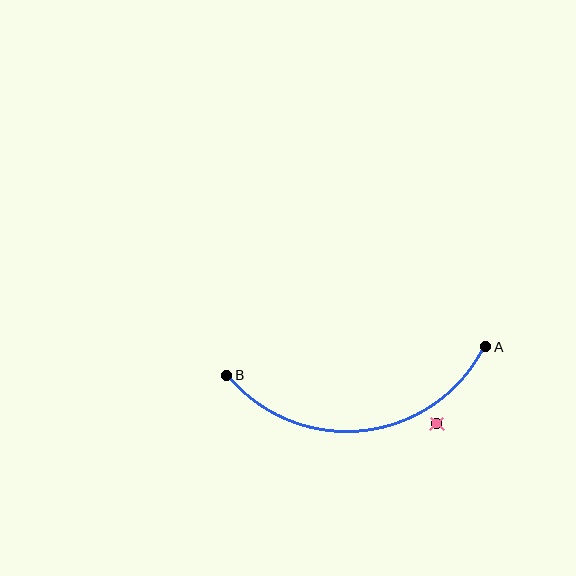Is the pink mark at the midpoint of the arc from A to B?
No — the pink mark does not lie on the arc at all. It sits slightly outside the curve.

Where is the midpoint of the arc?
The arc midpoint is the point on the curve farthest from the straight line joining A and B. It sits below that line.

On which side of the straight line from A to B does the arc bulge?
The arc bulges below the straight line connecting A and B.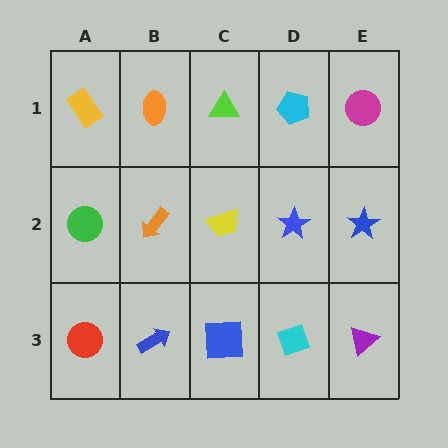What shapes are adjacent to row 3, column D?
A blue star (row 2, column D), a blue square (row 3, column C), a purple triangle (row 3, column E).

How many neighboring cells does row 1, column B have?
3.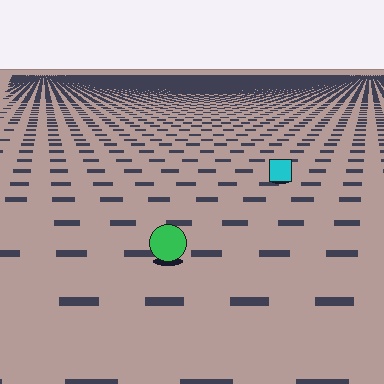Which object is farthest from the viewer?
The cyan square is farthest from the viewer. It appears smaller and the ground texture around it is denser.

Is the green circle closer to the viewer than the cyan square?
Yes. The green circle is closer — you can tell from the texture gradient: the ground texture is coarser near it.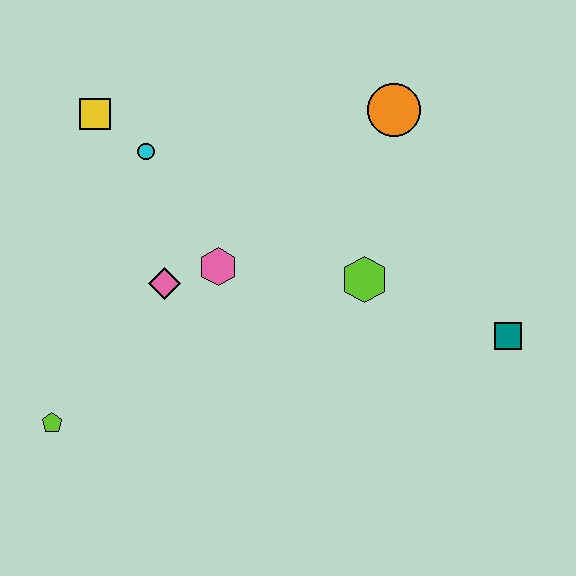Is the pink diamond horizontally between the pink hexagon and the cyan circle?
Yes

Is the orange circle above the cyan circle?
Yes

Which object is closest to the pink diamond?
The pink hexagon is closest to the pink diamond.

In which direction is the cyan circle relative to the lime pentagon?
The cyan circle is above the lime pentagon.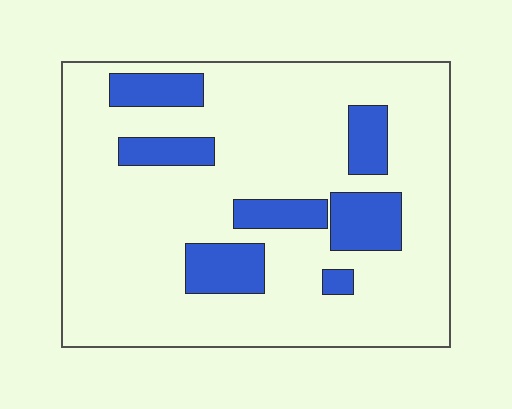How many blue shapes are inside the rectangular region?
7.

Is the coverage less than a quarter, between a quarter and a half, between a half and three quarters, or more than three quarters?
Less than a quarter.